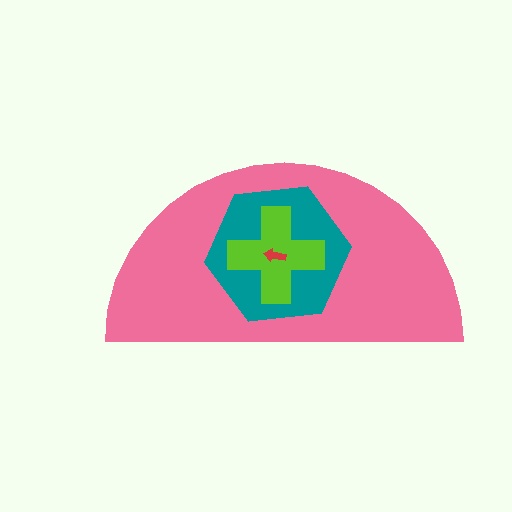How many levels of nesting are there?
4.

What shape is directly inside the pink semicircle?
The teal hexagon.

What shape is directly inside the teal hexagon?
The lime cross.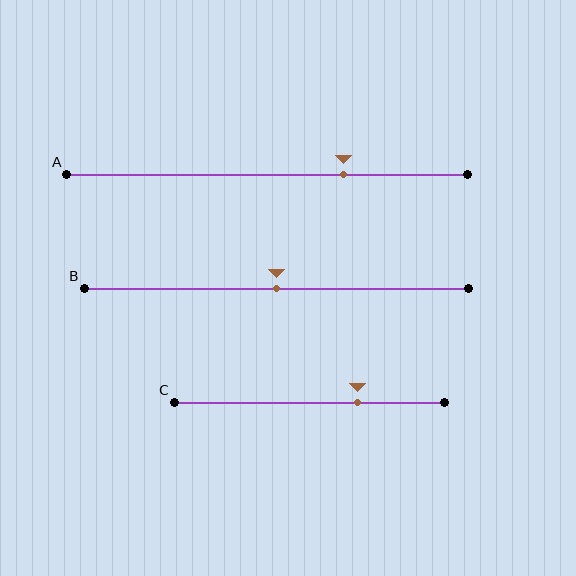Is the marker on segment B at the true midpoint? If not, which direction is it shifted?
Yes, the marker on segment B is at the true midpoint.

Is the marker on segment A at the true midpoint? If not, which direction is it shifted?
No, the marker on segment A is shifted to the right by about 19% of the segment length.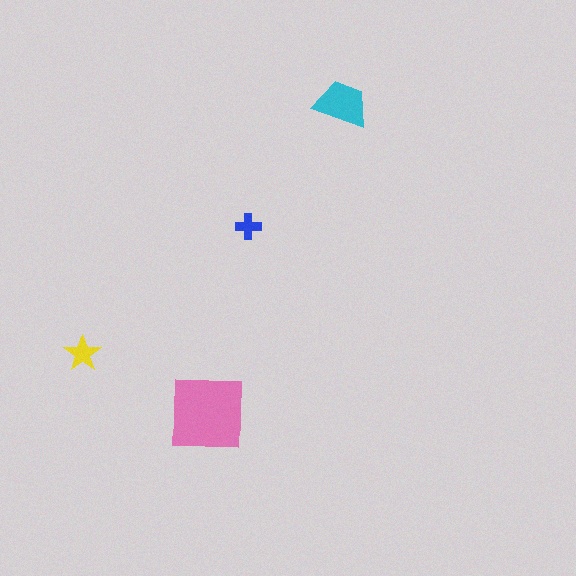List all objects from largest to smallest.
The pink square, the cyan trapezoid, the yellow star, the blue cross.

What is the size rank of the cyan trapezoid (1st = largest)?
2nd.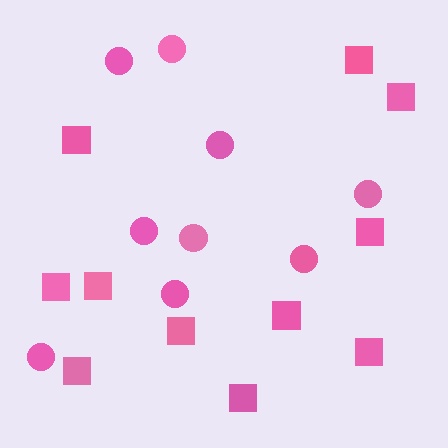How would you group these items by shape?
There are 2 groups: one group of circles (9) and one group of squares (11).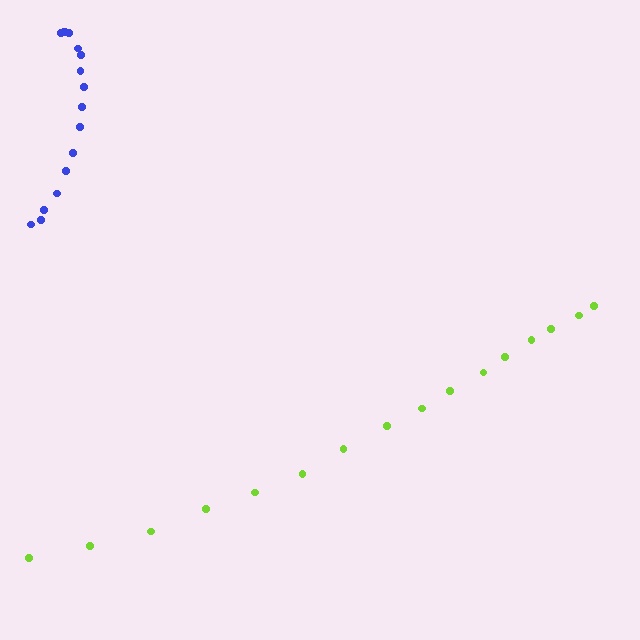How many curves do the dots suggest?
There are 2 distinct paths.